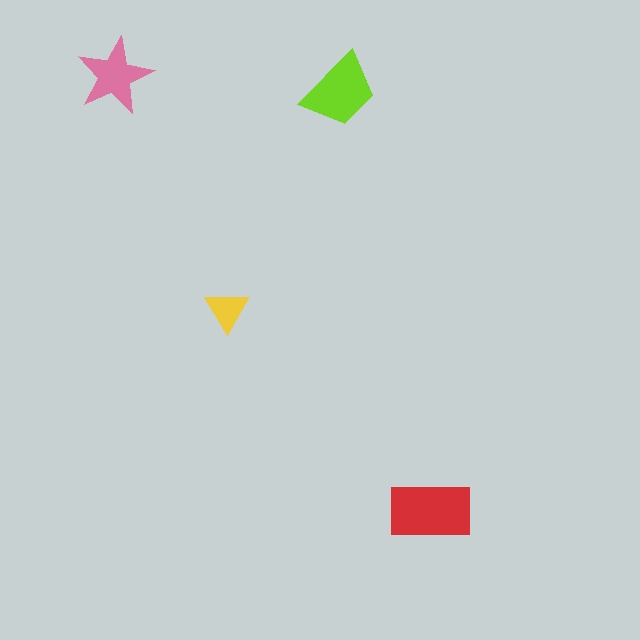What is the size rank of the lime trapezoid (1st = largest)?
2nd.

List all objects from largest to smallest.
The red rectangle, the lime trapezoid, the pink star, the yellow triangle.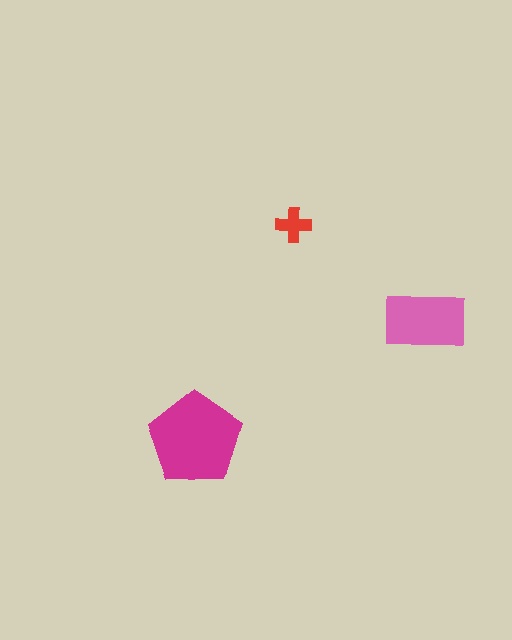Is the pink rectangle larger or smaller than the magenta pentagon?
Smaller.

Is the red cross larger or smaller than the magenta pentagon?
Smaller.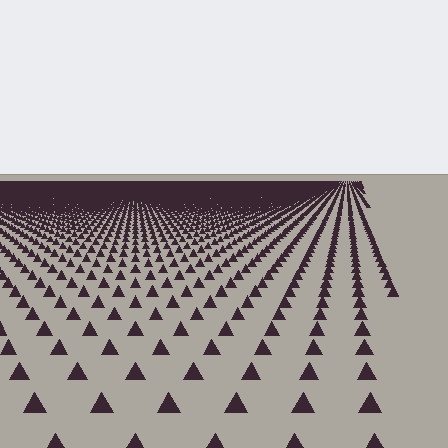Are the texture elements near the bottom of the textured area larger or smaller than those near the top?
Larger. Near the bottom, elements are closer to the viewer and appear at a bigger on-screen size.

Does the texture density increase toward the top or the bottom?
Density increases toward the top.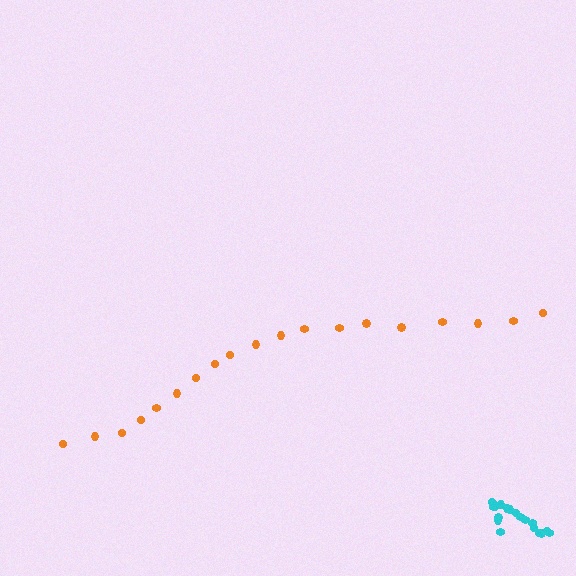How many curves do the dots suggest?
There are 2 distinct paths.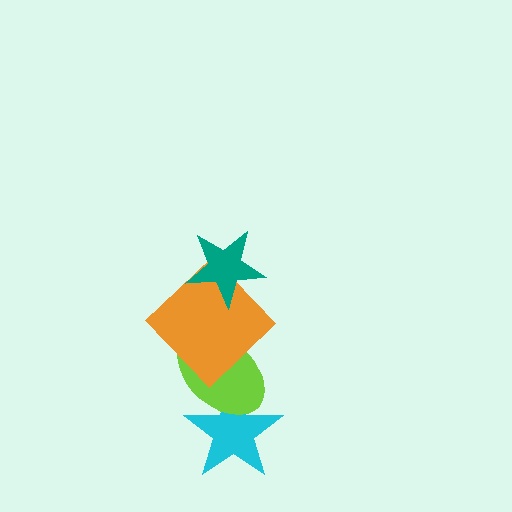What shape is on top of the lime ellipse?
The orange diamond is on top of the lime ellipse.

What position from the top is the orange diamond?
The orange diamond is 2nd from the top.